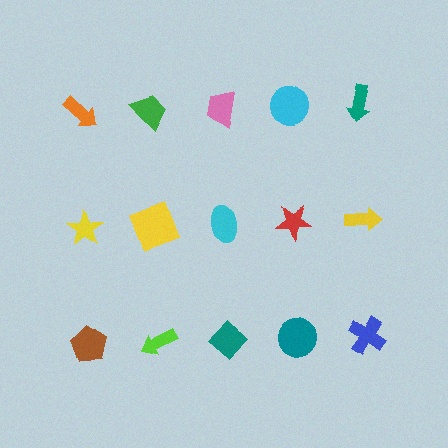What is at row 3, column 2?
A lime arrow.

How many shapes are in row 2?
5 shapes.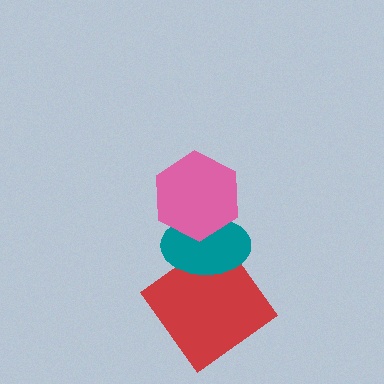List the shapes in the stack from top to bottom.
From top to bottom: the pink hexagon, the teal ellipse, the red diamond.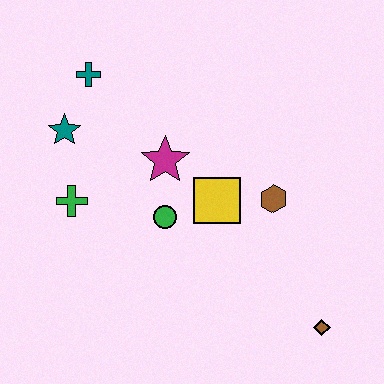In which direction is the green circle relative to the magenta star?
The green circle is below the magenta star.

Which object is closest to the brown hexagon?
The yellow square is closest to the brown hexagon.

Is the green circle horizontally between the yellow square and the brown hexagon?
No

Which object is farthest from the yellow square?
The teal cross is farthest from the yellow square.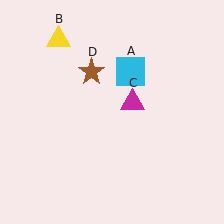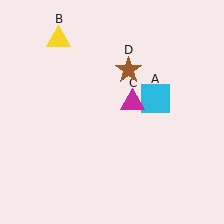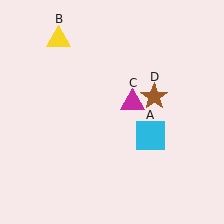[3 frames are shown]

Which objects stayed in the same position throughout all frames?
Yellow triangle (object B) and magenta triangle (object C) remained stationary.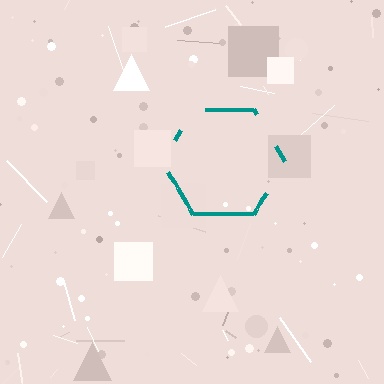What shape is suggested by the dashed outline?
The dashed outline suggests a hexagon.